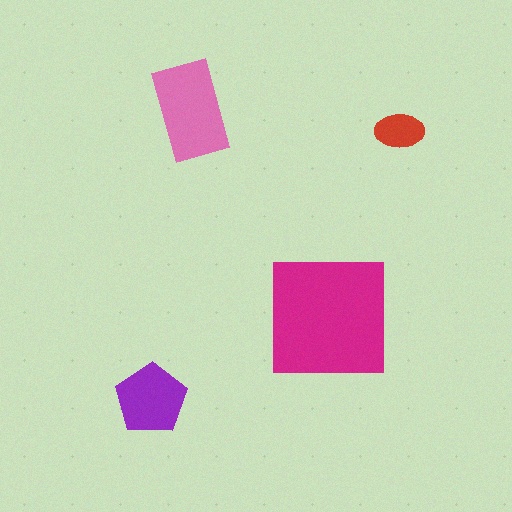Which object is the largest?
The magenta square.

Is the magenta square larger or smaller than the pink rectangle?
Larger.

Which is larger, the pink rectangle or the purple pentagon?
The pink rectangle.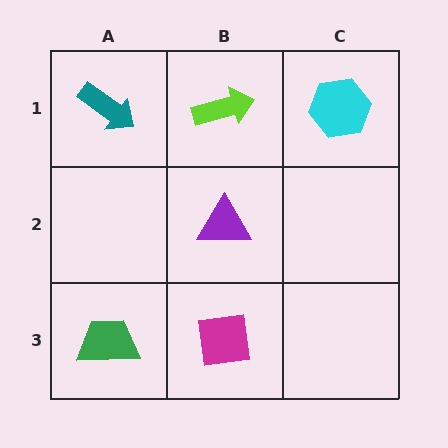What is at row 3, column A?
A green trapezoid.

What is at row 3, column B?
A magenta square.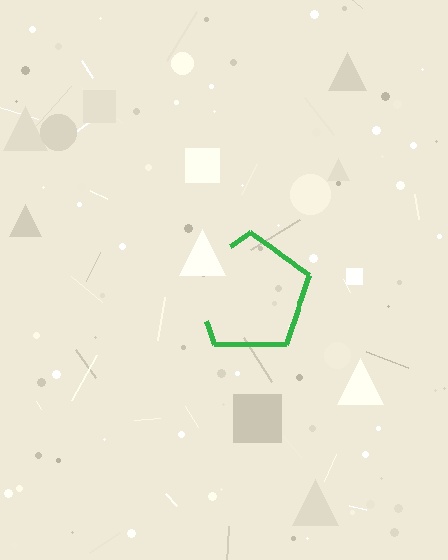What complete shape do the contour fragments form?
The contour fragments form a pentagon.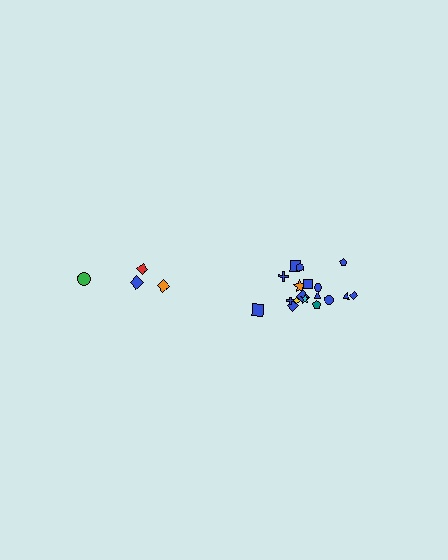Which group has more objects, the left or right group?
The right group.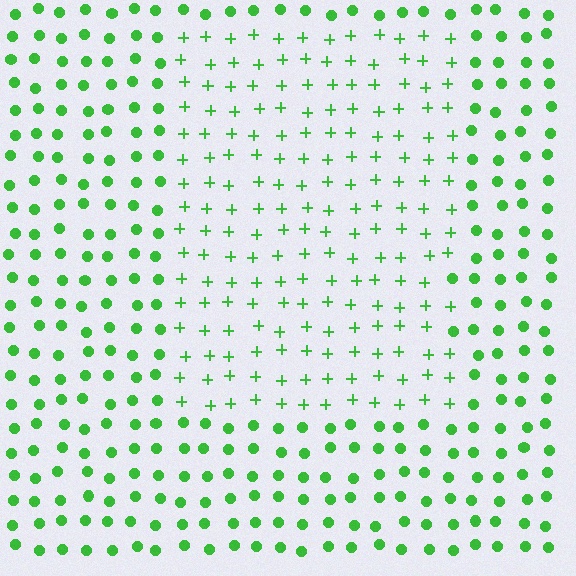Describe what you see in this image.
The image is filled with small green elements arranged in a uniform grid. A rectangle-shaped region contains plus signs, while the surrounding area contains circles. The boundary is defined purely by the change in element shape.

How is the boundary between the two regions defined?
The boundary is defined by a change in element shape: plus signs inside vs. circles outside. All elements share the same color and spacing.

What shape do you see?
I see a rectangle.